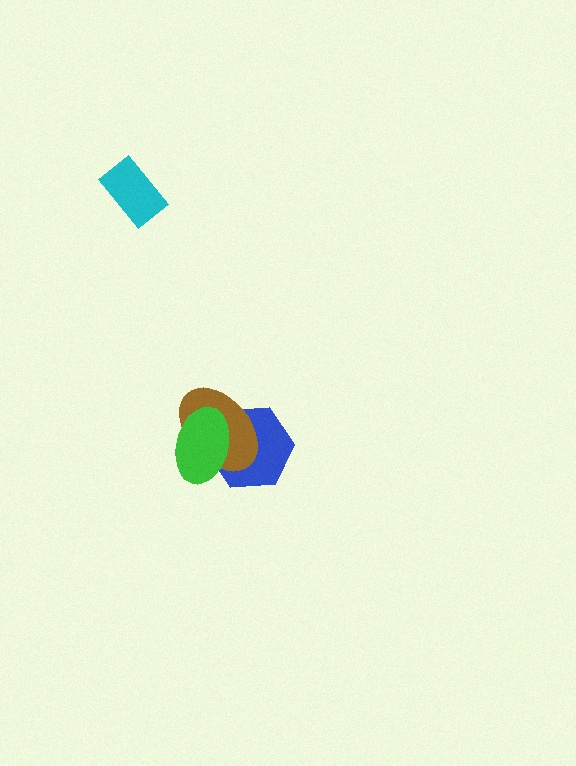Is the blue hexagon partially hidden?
Yes, it is partially covered by another shape.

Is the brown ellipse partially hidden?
Yes, it is partially covered by another shape.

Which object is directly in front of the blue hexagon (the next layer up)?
The brown ellipse is directly in front of the blue hexagon.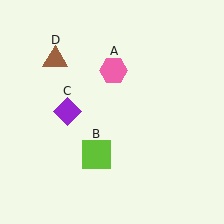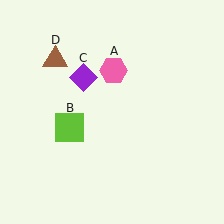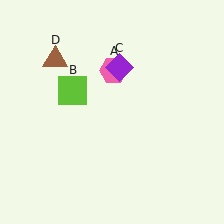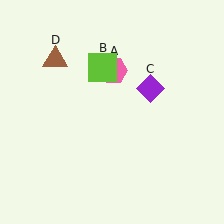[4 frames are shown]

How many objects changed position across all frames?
2 objects changed position: lime square (object B), purple diamond (object C).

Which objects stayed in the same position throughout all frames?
Pink hexagon (object A) and brown triangle (object D) remained stationary.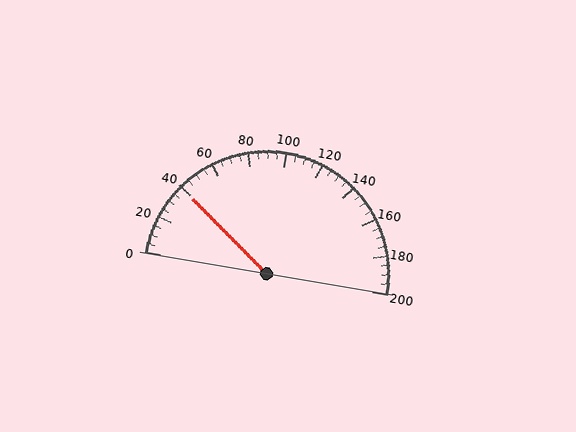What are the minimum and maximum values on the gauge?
The gauge ranges from 0 to 200.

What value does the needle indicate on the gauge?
The needle indicates approximately 40.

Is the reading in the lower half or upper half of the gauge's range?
The reading is in the lower half of the range (0 to 200).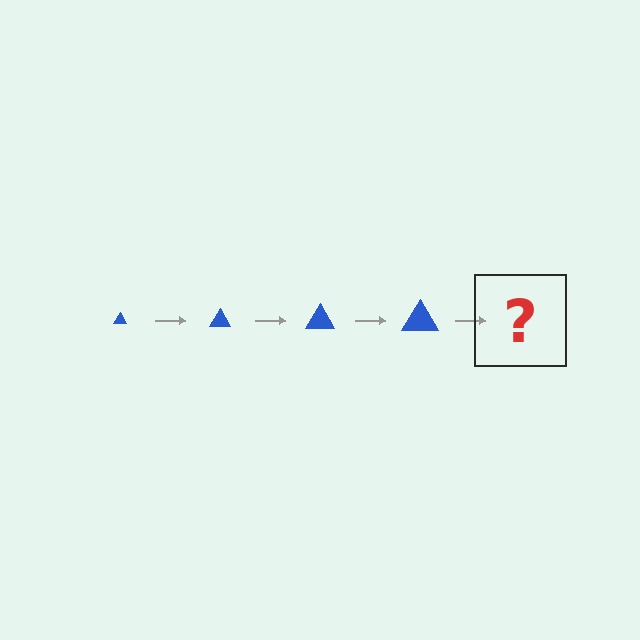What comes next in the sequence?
The next element should be a blue triangle, larger than the previous one.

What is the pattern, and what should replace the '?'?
The pattern is that the triangle gets progressively larger each step. The '?' should be a blue triangle, larger than the previous one.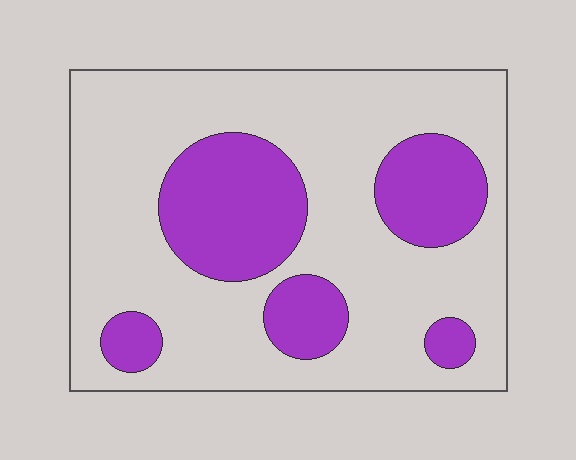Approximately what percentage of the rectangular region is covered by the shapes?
Approximately 25%.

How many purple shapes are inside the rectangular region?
5.